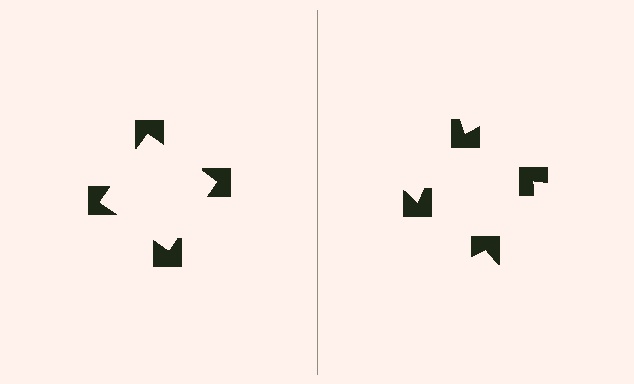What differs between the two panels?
The notched squares are positioned identically on both sides; only the wedge orientations differ. On the left they align to a square; on the right they are misaligned.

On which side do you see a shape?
An illusory square appears on the left side. On the right side the wedge cuts are rotated, so no coherent shape forms.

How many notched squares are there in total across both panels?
8 — 4 on each side.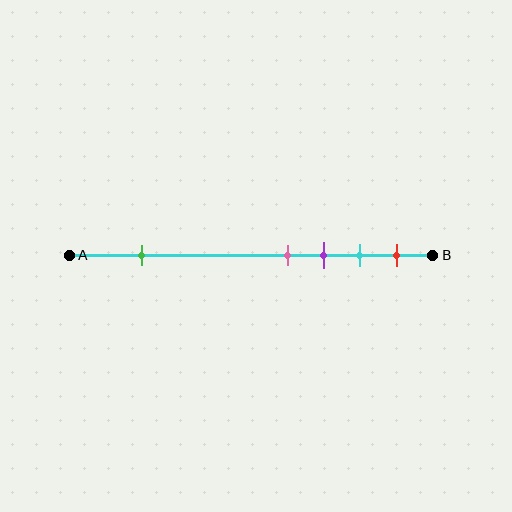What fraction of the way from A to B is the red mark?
The red mark is approximately 90% (0.9) of the way from A to B.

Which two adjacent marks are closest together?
The pink and purple marks are the closest adjacent pair.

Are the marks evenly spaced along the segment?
No, the marks are not evenly spaced.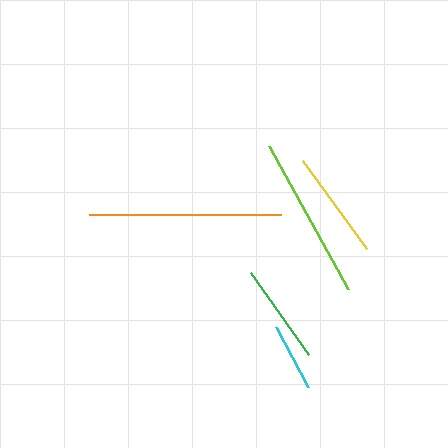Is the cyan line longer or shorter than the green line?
The green line is longer than the cyan line.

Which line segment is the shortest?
The cyan line is the shortest at approximately 68 pixels.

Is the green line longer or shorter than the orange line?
The orange line is longer than the green line.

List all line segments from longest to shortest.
From longest to shortest: orange, lime, yellow, green, cyan.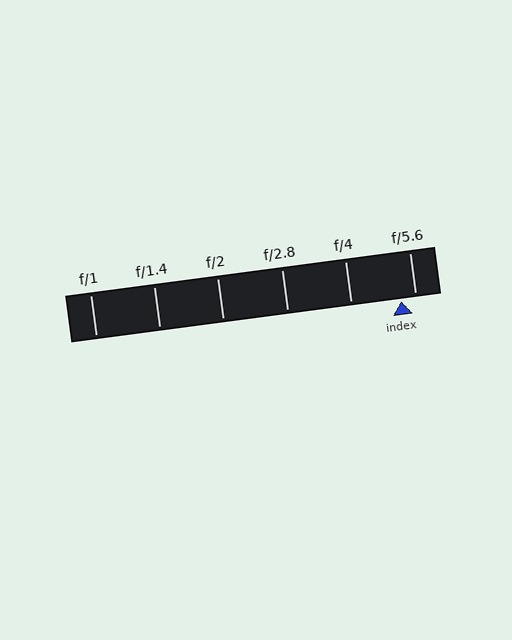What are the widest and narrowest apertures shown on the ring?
The widest aperture shown is f/1 and the narrowest is f/5.6.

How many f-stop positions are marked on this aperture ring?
There are 6 f-stop positions marked.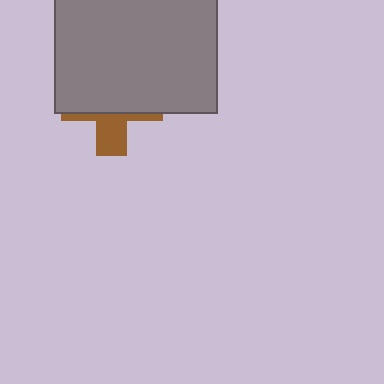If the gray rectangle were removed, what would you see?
You would see the complete brown cross.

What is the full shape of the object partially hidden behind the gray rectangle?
The partially hidden object is a brown cross.